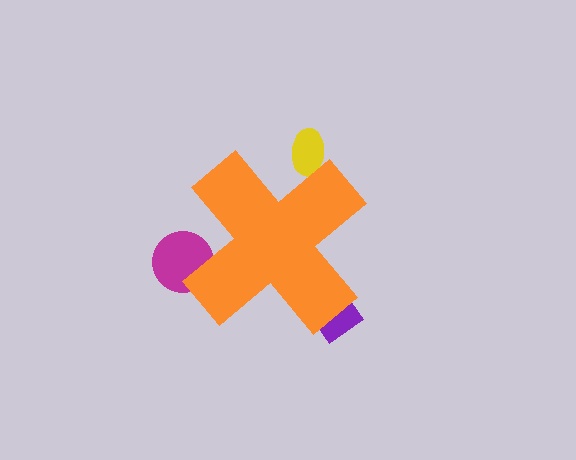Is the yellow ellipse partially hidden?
Yes, the yellow ellipse is partially hidden behind the orange cross.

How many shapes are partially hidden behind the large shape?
3 shapes are partially hidden.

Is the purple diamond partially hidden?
Yes, the purple diamond is partially hidden behind the orange cross.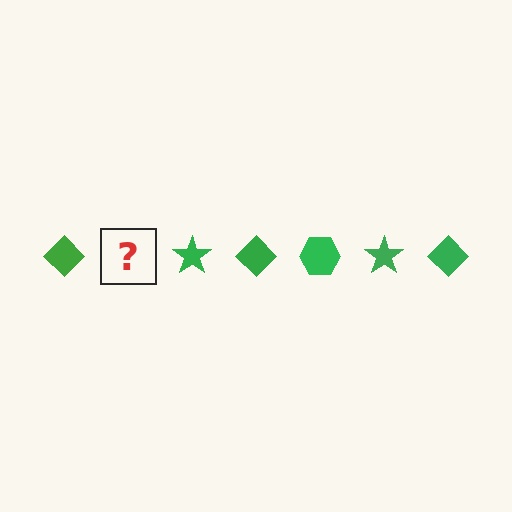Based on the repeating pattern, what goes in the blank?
The blank should be a green hexagon.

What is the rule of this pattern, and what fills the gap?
The rule is that the pattern cycles through diamond, hexagon, star shapes in green. The gap should be filled with a green hexagon.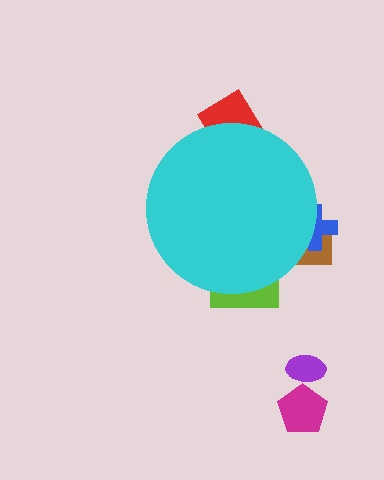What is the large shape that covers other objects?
A cyan circle.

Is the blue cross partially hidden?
Yes, the blue cross is partially hidden behind the cyan circle.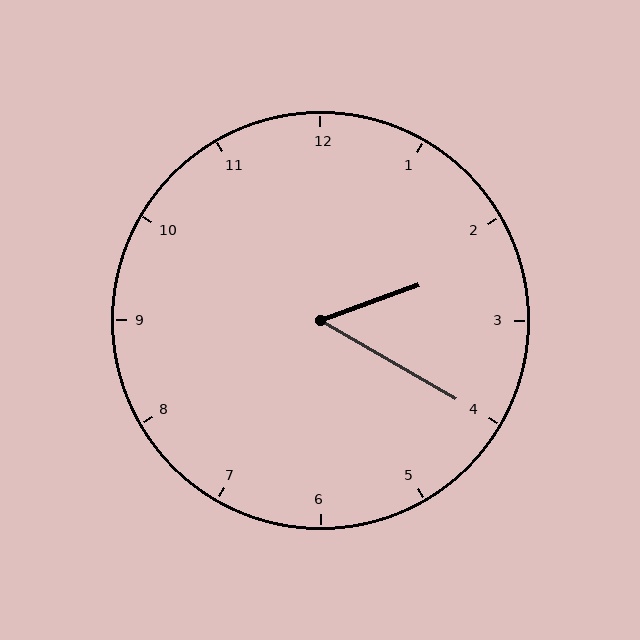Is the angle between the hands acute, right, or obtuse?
It is acute.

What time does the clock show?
2:20.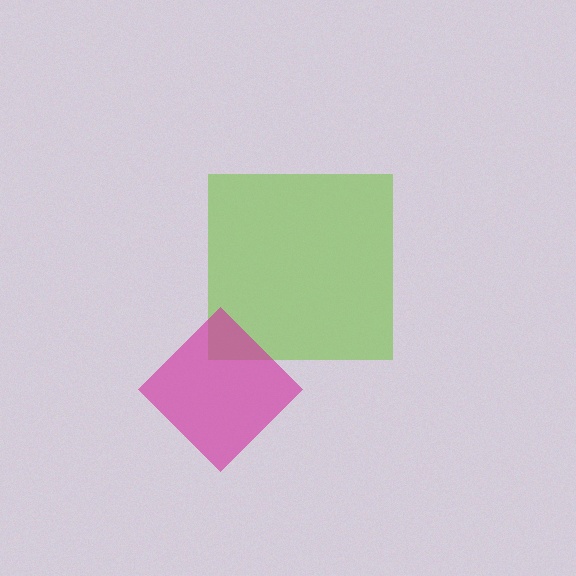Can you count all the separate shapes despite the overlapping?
Yes, there are 2 separate shapes.